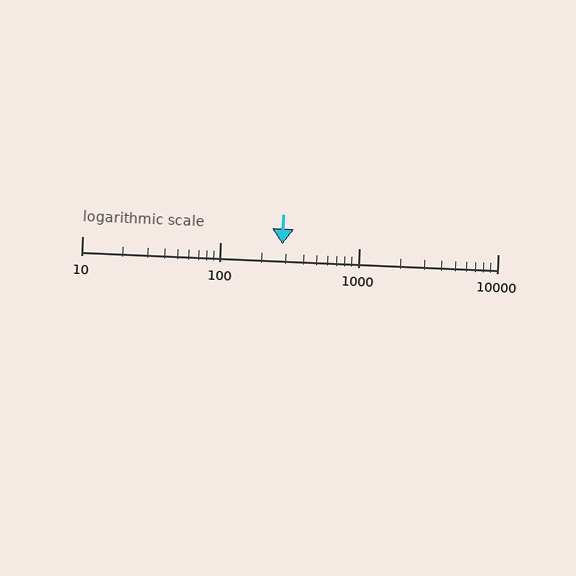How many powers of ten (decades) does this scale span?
The scale spans 3 decades, from 10 to 10000.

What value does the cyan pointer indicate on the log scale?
The pointer indicates approximately 280.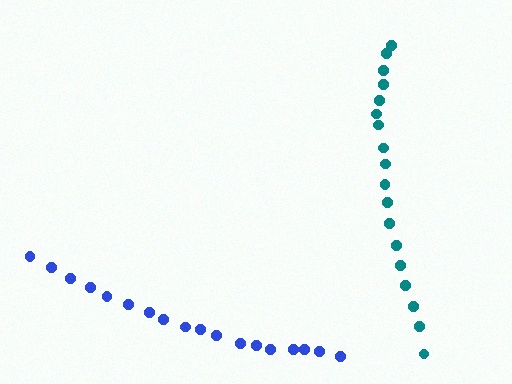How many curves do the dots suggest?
There are 2 distinct paths.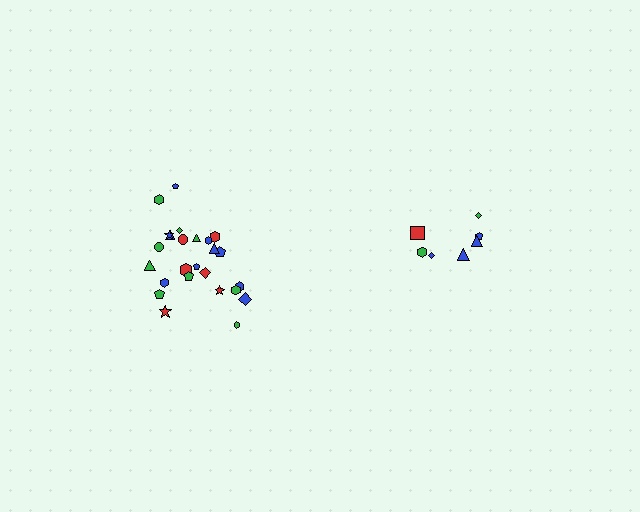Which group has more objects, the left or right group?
The left group.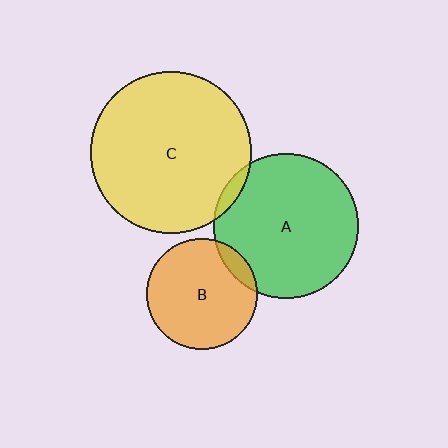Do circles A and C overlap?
Yes.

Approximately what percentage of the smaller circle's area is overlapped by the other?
Approximately 5%.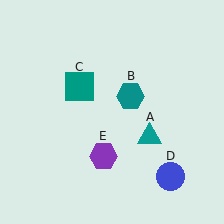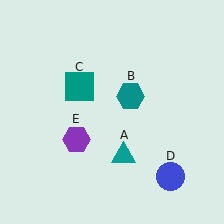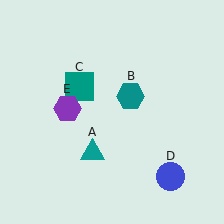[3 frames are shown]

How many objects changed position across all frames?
2 objects changed position: teal triangle (object A), purple hexagon (object E).